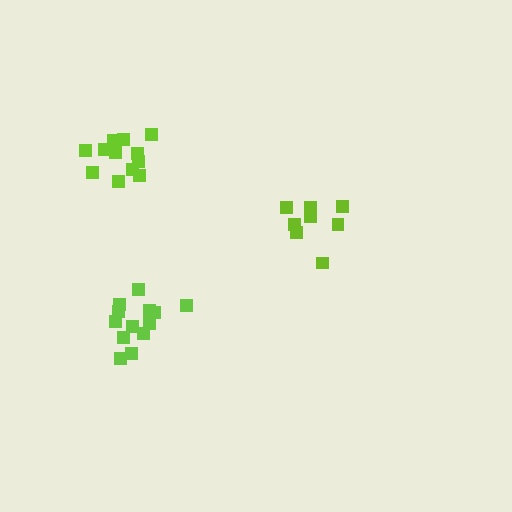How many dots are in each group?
Group 1: 14 dots, Group 2: 8 dots, Group 3: 12 dots (34 total).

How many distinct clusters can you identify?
There are 3 distinct clusters.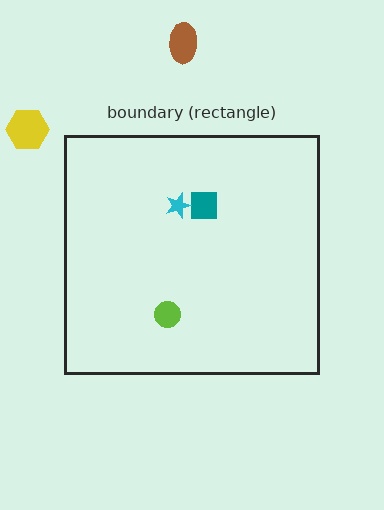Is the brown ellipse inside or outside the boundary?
Outside.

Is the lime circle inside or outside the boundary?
Inside.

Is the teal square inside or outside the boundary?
Inside.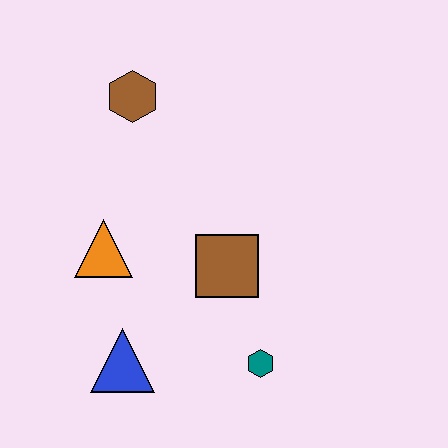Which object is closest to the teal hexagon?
The brown square is closest to the teal hexagon.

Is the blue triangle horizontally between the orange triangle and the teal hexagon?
Yes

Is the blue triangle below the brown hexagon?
Yes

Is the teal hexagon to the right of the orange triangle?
Yes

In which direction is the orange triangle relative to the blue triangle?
The orange triangle is above the blue triangle.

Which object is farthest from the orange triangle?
The teal hexagon is farthest from the orange triangle.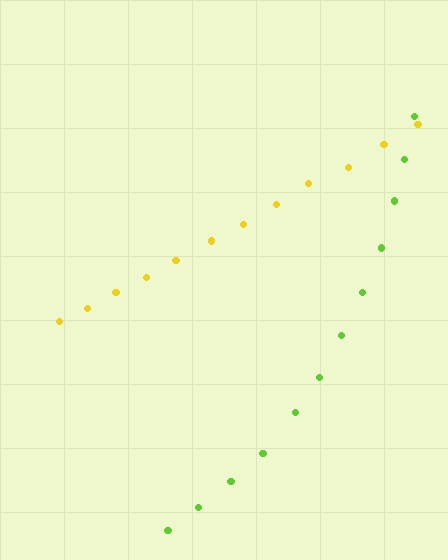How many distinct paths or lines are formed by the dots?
There are 2 distinct paths.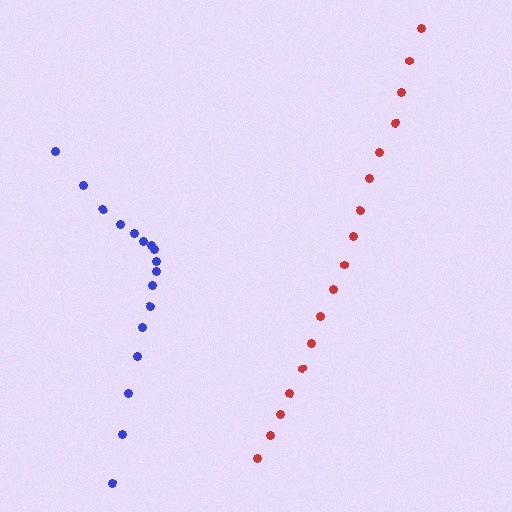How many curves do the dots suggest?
There are 2 distinct paths.